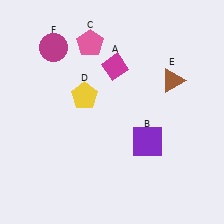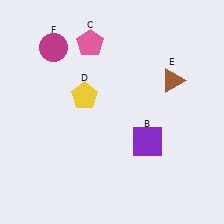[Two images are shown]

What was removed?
The magenta diamond (A) was removed in Image 2.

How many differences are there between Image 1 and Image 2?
There is 1 difference between the two images.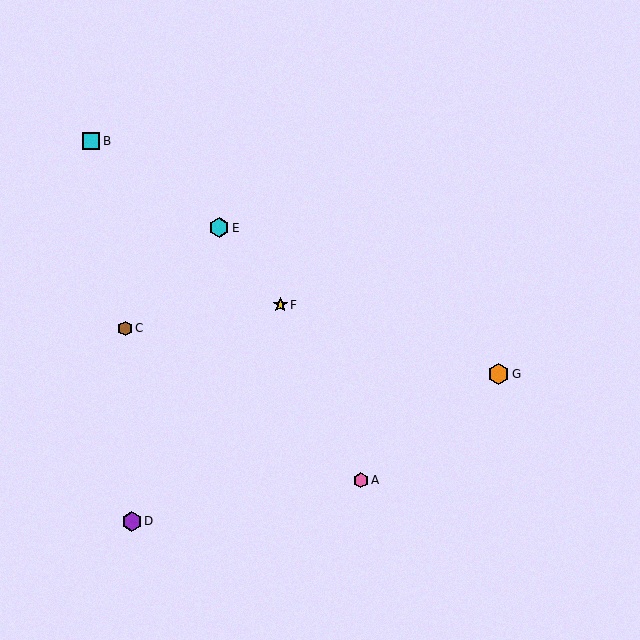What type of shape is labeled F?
Shape F is a yellow star.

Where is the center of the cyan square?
The center of the cyan square is at (91, 141).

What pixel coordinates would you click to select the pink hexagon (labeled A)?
Click at (361, 480) to select the pink hexagon A.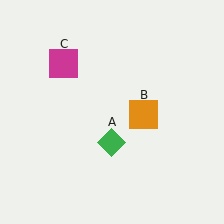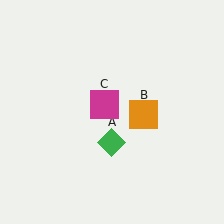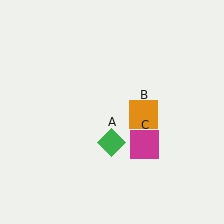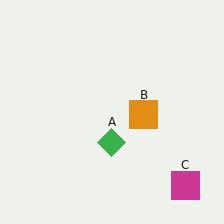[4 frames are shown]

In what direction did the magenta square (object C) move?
The magenta square (object C) moved down and to the right.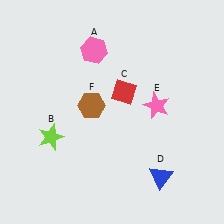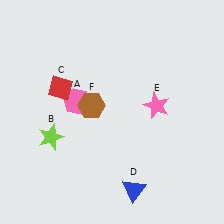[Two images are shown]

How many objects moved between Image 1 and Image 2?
3 objects moved between the two images.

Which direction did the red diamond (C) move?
The red diamond (C) moved left.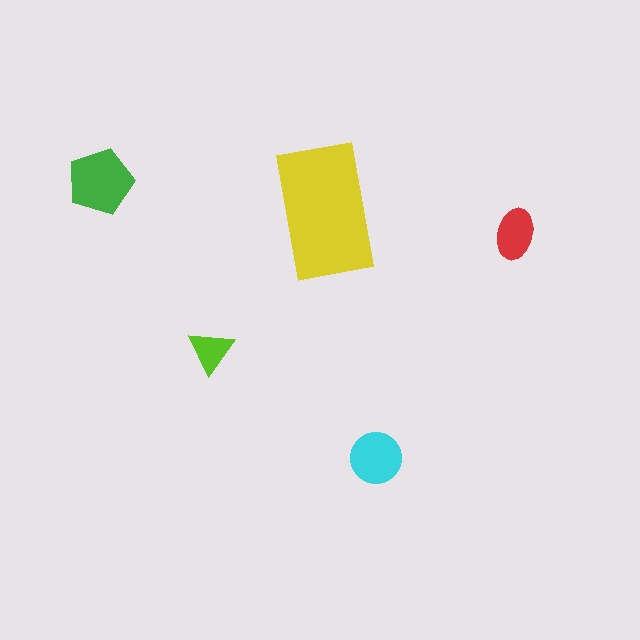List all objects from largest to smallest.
The yellow rectangle, the green pentagon, the cyan circle, the red ellipse, the lime triangle.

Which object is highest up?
The green pentagon is topmost.